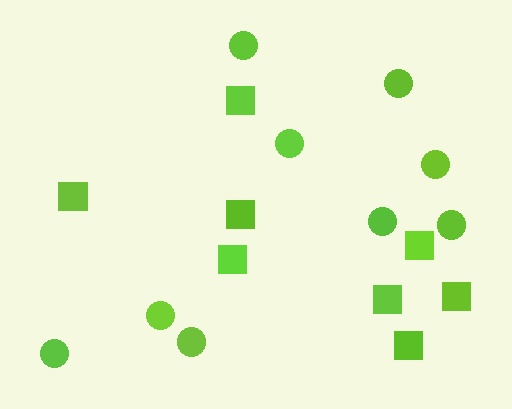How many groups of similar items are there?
There are 2 groups: one group of squares (8) and one group of circles (9).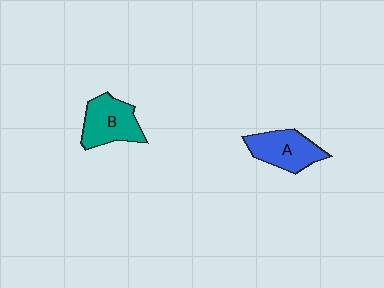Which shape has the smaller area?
Shape A (blue).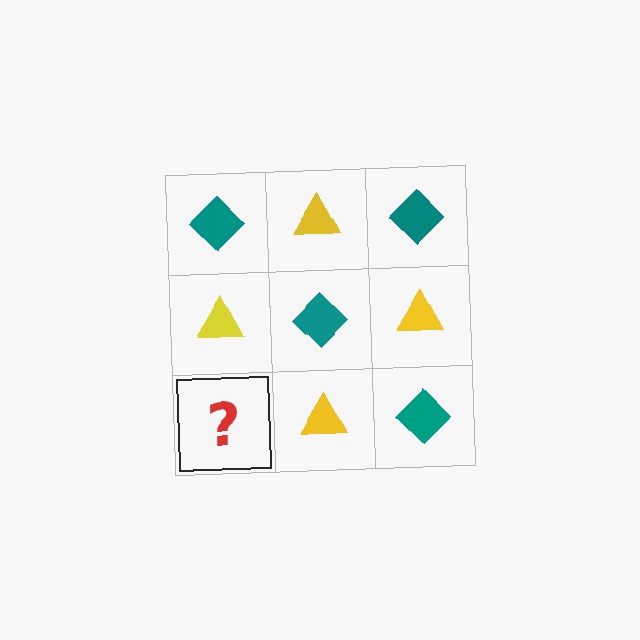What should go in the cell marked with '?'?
The missing cell should contain a teal diamond.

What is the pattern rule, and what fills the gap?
The rule is that it alternates teal diamond and yellow triangle in a checkerboard pattern. The gap should be filled with a teal diamond.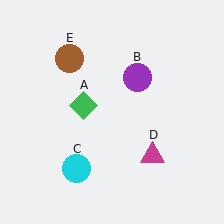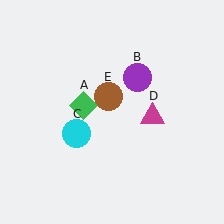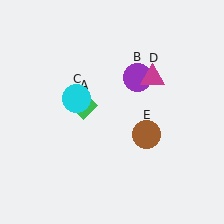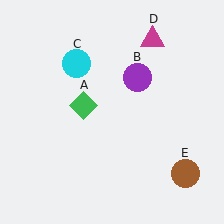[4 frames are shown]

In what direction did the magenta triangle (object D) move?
The magenta triangle (object D) moved up.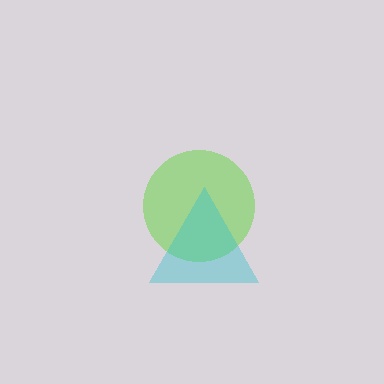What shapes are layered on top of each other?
The layered shapes are: a lime circle, a cyan triangle.